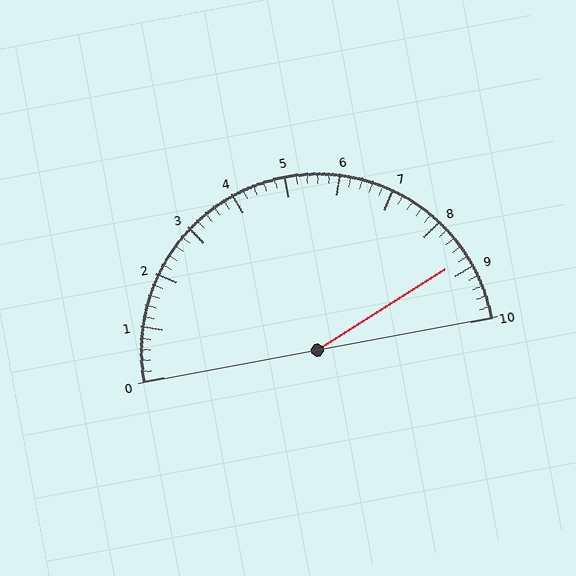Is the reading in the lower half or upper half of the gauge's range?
The reading is in the upper half of the range (0 to 10).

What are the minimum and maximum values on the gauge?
The gauge ranges from 0 to 10.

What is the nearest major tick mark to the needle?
The nearest major tick mark is 9.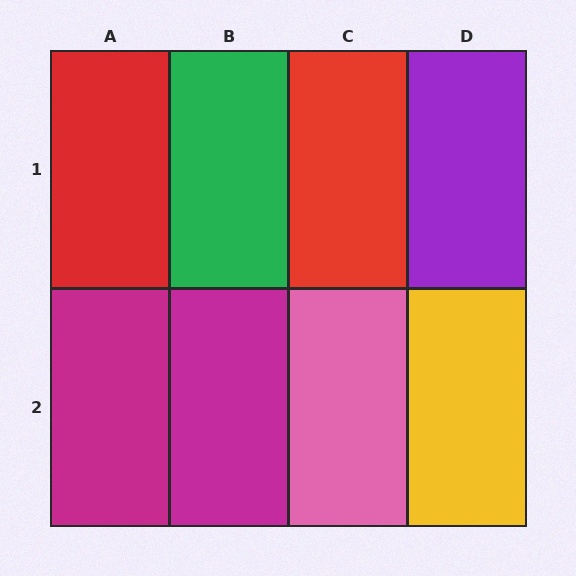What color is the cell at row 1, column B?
Green.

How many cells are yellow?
1 cell is yellow.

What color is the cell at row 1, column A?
Red.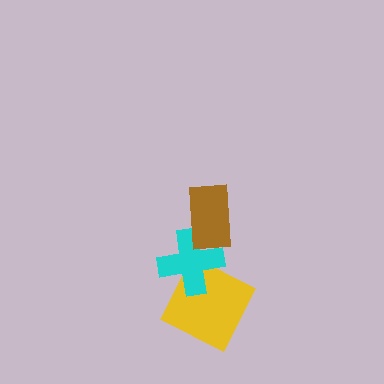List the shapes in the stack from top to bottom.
From top to bottom: the brown rectangle, the cyan cross, the yellow square.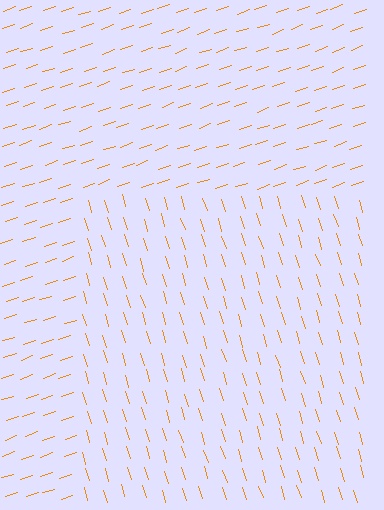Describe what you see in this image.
The image is filled with small orange line segments. A rectangle region in the image has lines oriented differently from the surrounding lines, creating a visible texture boundary.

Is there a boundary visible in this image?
Yes, there is a texture boundary formed by a change in line orientation.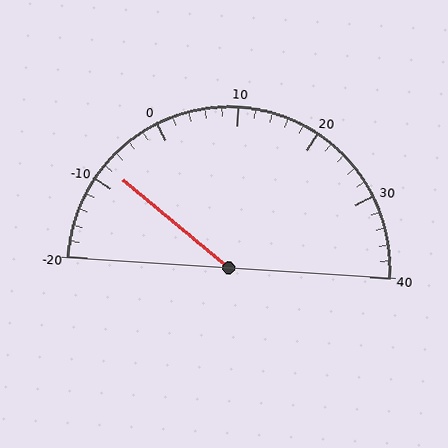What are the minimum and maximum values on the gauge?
The gauge ranges from -20 to 40.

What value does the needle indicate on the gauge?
The needle indicates approximately -8.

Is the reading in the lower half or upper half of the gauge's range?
The reading is in the lower half of the range (-20 to 40).